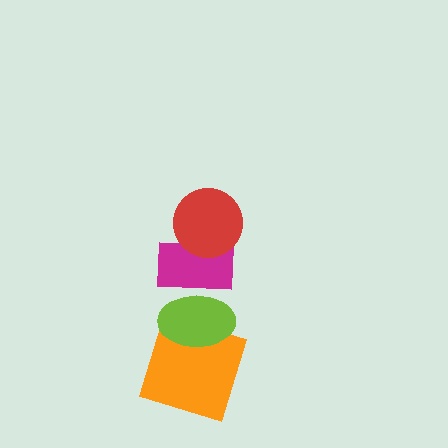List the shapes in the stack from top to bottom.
From top to bottom: the red circle, the magenta rectangle, the lime ellipse, the orange square.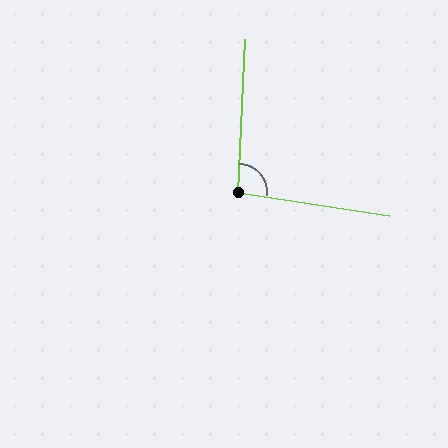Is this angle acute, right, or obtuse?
It is obtuse.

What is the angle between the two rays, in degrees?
Approximately 96 degrees.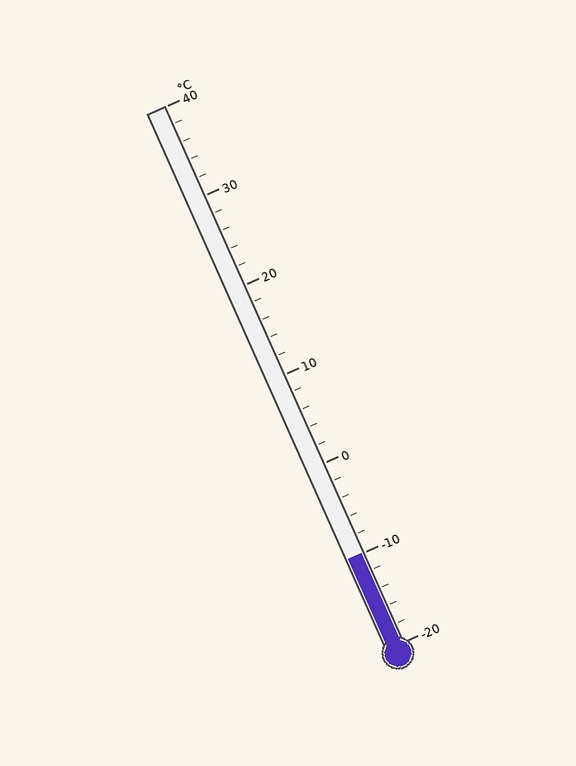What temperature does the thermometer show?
The thermometer shows approximately -10°C.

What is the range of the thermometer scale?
The thermometer scale ranges from -20°C to 40°C.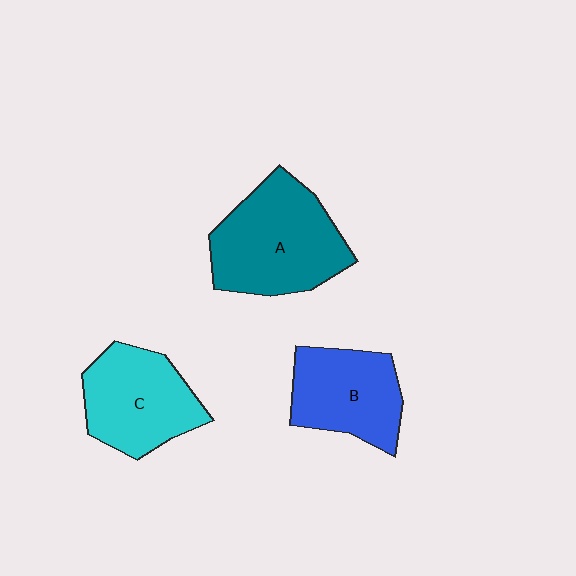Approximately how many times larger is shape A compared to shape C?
Approximately 1.3 times.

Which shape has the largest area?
Shape A (teal).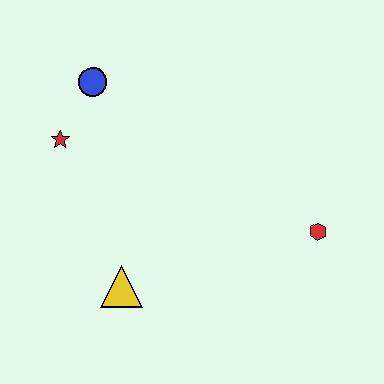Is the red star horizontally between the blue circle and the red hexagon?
No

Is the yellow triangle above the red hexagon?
No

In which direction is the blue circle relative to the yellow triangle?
The blue circle is above the yellow triangle.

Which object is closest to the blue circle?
The red star is closest to the blue circle.